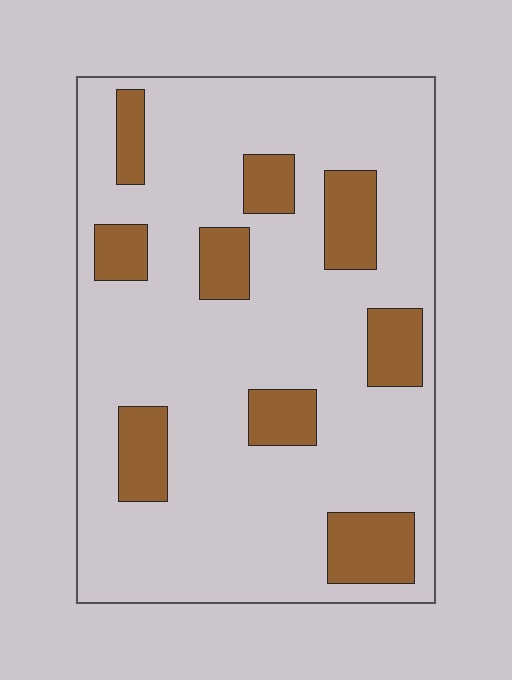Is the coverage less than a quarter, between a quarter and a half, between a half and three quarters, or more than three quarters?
Less than a quarter.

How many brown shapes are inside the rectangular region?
9.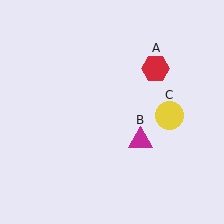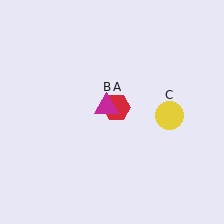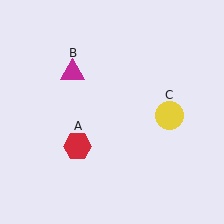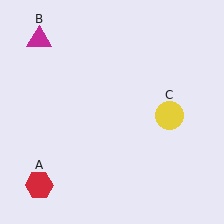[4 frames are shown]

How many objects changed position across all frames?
2 objects changed position: red hexagon (object A), magenta triangle (object B).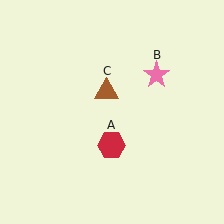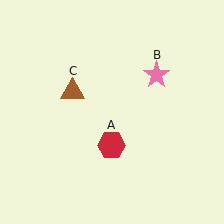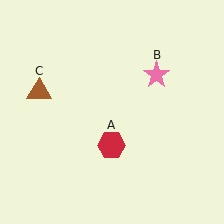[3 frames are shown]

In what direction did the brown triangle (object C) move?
The brown triangle (object C) moved left.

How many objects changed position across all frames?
1 object changed position: brown triangle (object C).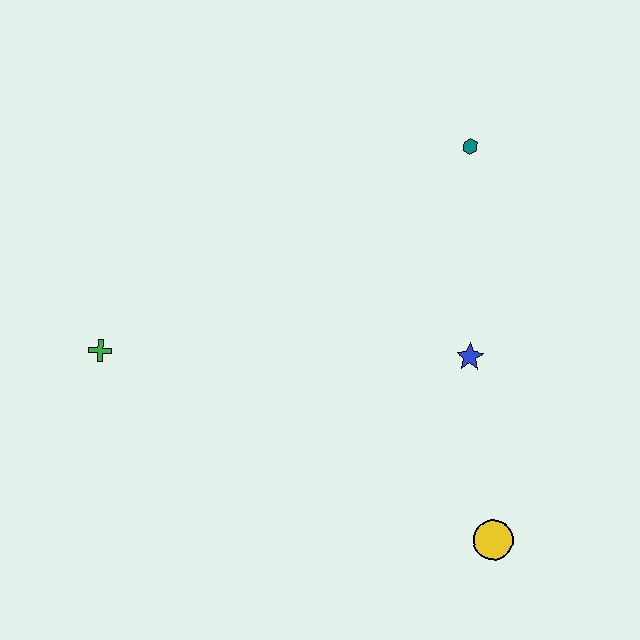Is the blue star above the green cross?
Yes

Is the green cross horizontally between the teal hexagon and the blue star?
No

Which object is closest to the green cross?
The blue star is closest to the green cross.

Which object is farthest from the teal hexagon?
The green cross is farthest from the teal hexagon.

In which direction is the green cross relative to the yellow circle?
The green cross is to the left of the yellow circle.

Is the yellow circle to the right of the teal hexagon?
Yes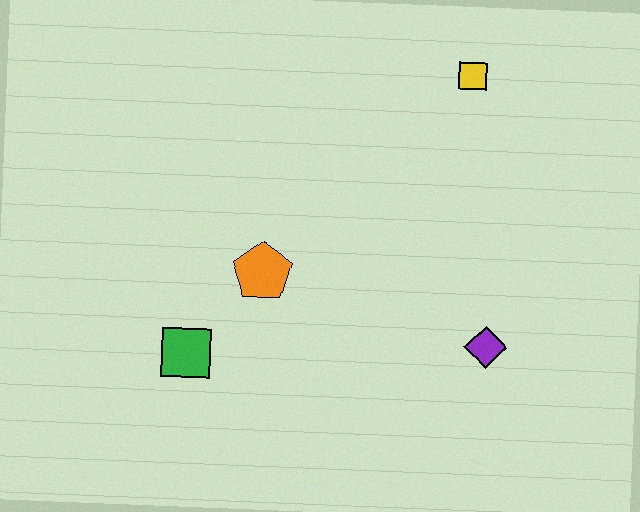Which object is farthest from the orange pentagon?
The yellow square is farthest from the orange pentagon.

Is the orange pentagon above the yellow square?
No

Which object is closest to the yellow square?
The purple diamond is closest to the yellow square.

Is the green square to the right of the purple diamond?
No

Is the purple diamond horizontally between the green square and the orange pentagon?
No